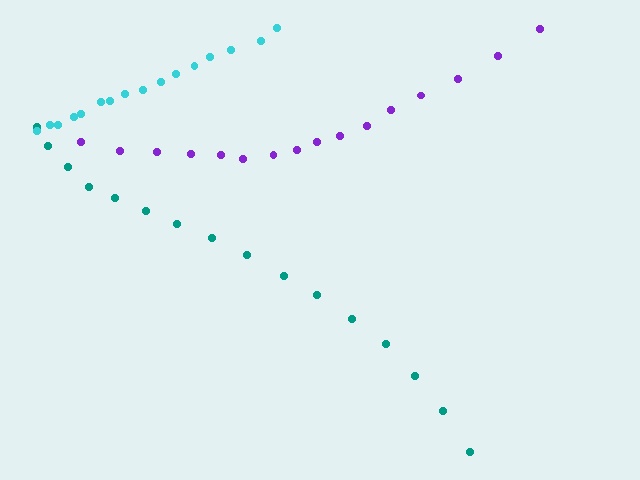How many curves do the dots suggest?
There are 3 distinct paths.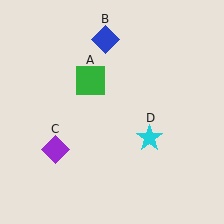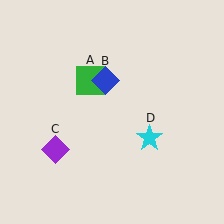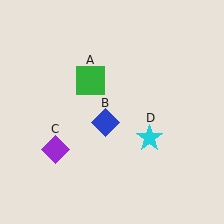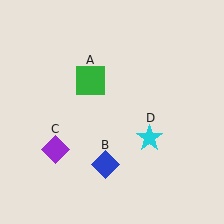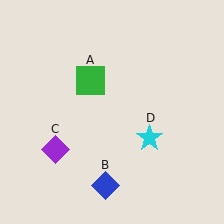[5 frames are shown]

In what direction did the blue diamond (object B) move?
The blue diamond (object B) moved down.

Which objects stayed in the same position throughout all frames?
Green square (object A) and purple diamond (object C) and cyan star (object D) remained stationary.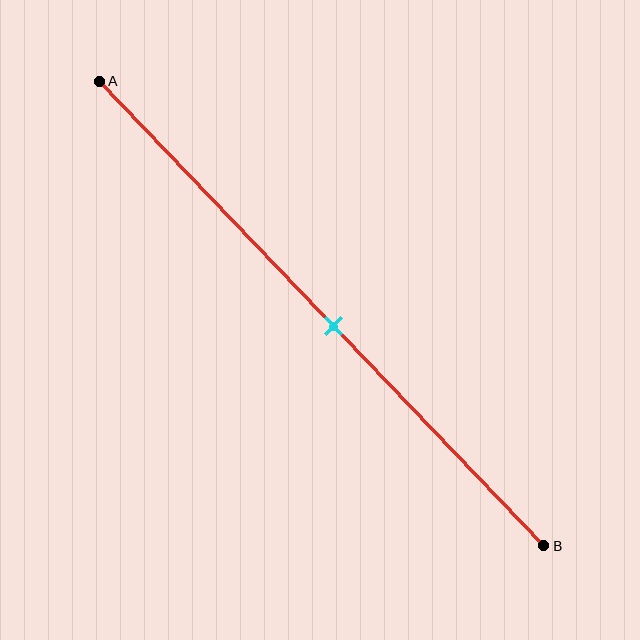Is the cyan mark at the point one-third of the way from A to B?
No, the mark is at about 55% from A, not at the 33% one-third point.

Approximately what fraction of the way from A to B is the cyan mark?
The cyan mark is approximately 55% of the way from A to B.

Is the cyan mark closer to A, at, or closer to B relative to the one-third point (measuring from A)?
The cyan mark is closer to point B than the one-third point of segment AB.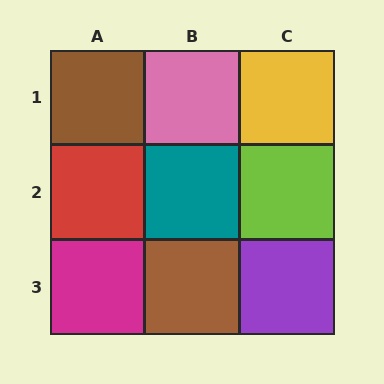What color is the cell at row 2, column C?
Lime.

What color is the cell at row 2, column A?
Red.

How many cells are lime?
1 cell is lime.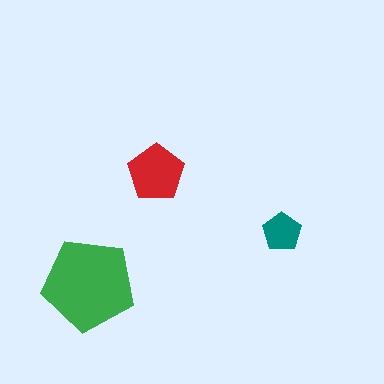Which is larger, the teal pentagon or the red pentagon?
The red one.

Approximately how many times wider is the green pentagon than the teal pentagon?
About 2.5 times wider.